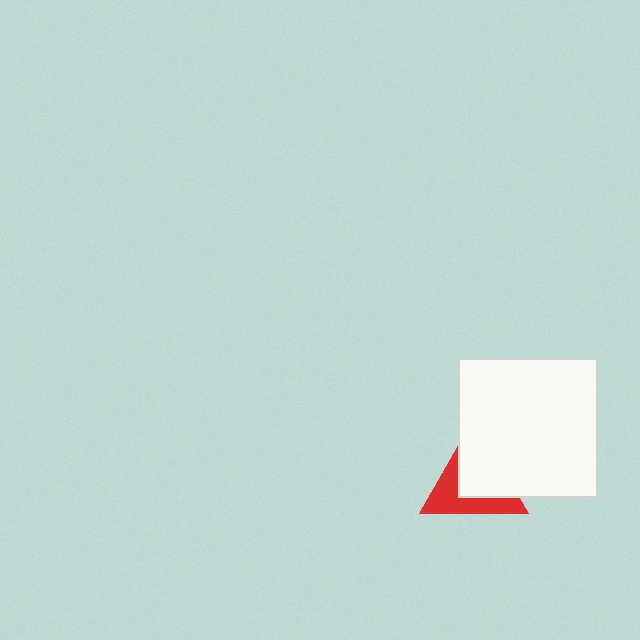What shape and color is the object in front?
The object in front is a white square.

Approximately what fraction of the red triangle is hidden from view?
Roughly 55% of the red triangle is hidden behind the white square.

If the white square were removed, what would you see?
You would see the complete red triangle.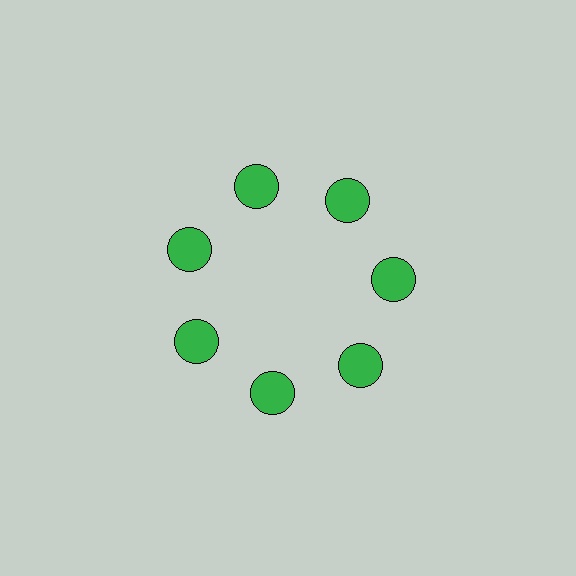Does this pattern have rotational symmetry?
Yes, this pattern has 7-fold rotational symmetry. It looks the same after rotating 51 degrees around the center.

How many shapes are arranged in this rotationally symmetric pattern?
There are 7 shapes, arranged in 7 groups of 1.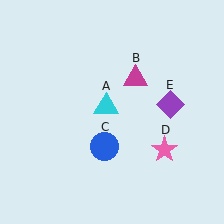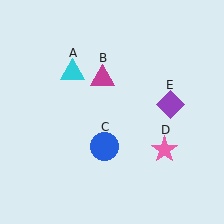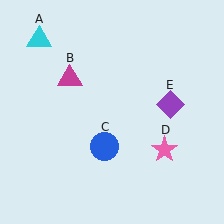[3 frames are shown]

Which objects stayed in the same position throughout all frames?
Blue circle (object C) and pink star (object D) and purple diamond (object E) remained stationary.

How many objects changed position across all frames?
2 objects changed position: cyan triangle (object A), magenta triangle (object B).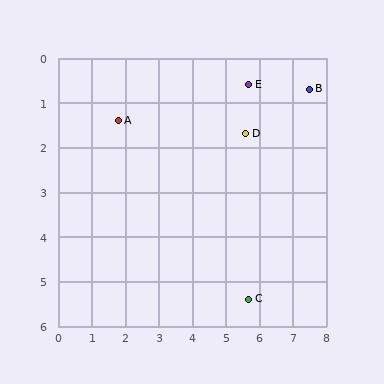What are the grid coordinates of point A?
Point A is at approximately (1.8, 1.4).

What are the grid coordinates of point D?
Point D is at approximately (5.6, 1.7).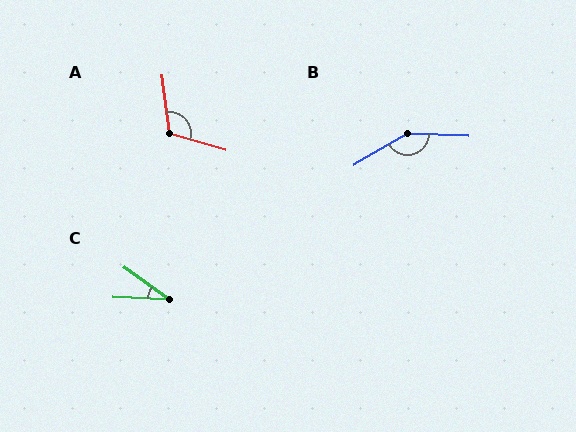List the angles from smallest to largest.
C (33°), A (114°), B (147°).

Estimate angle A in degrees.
Approximately 114 degrees.